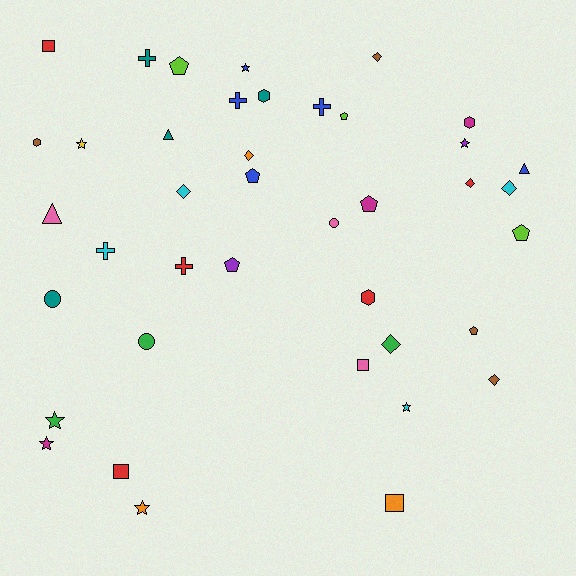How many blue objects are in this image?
There are 5 blue objects.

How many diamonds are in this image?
There are 7 diamonds.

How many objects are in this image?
There are 40 objects.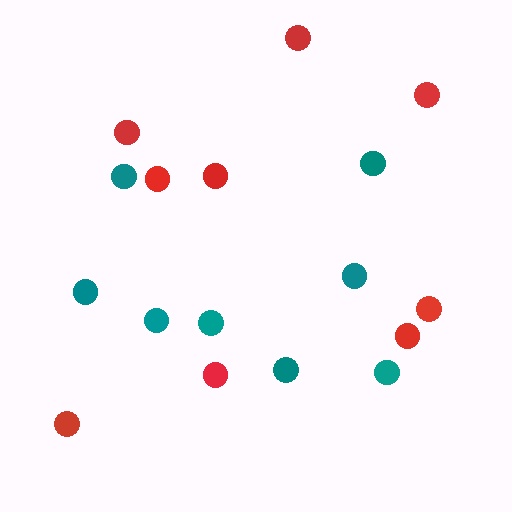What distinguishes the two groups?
There are 2 groups: one group of teal circles (8) and one group of red circles (9).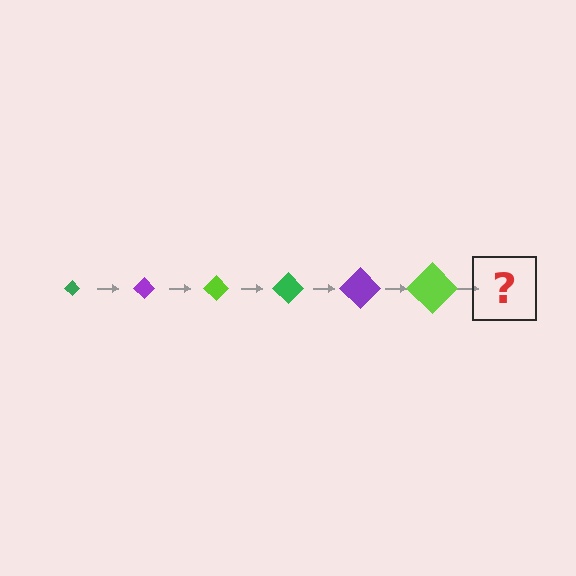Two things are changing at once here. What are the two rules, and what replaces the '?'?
The two rules are that the diamond grows larger each step and the color cycles through green, purple, and lime. The '?' should be a green diamond, larger than the previous one.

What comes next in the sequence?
The next element should be a green diamond, larger than the previous one.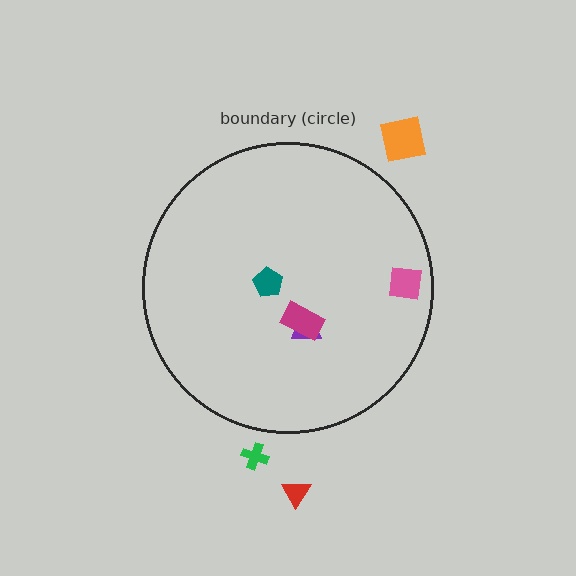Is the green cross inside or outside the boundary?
Outside.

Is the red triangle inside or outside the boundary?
Outside.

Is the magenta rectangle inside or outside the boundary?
Inside.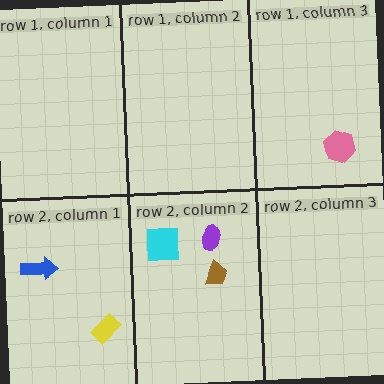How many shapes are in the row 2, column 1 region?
2.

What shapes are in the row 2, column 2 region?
The purple ellipse, the cyan square, the brown trapezoid.